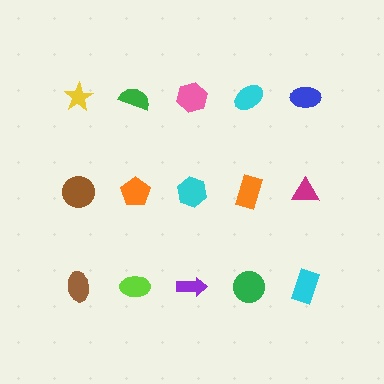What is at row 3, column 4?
A green circle.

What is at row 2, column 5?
A magenta triangle.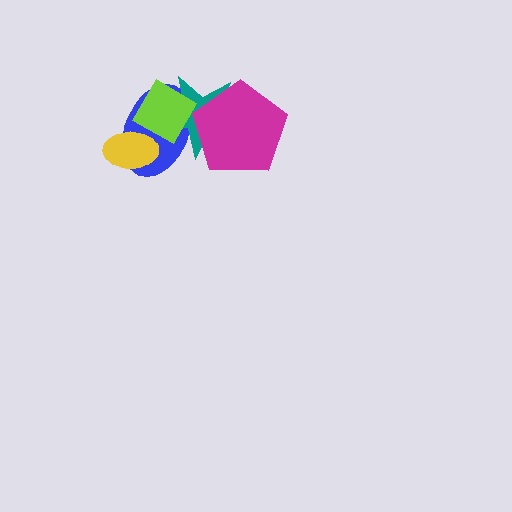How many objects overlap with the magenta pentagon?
2 objects overlap with the magenta pentagon.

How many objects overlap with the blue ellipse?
4 objects overlap with the blue ellipse.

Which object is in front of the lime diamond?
The yellow ellipse is in front of the lime diamond.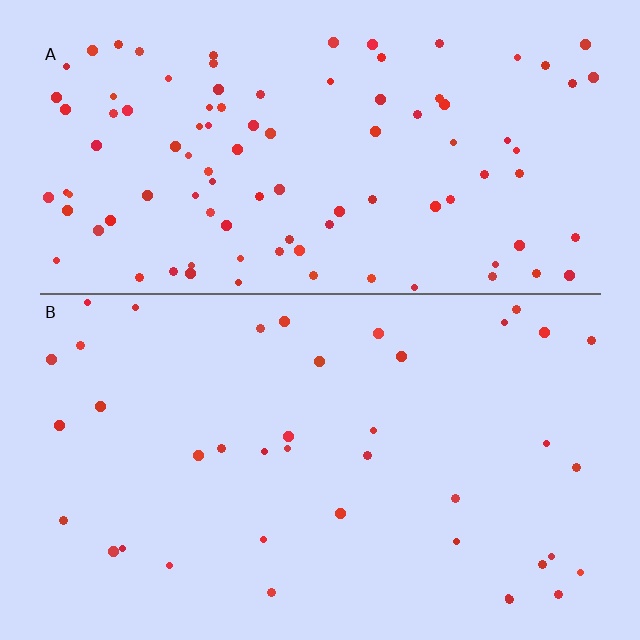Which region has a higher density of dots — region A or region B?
A (the top).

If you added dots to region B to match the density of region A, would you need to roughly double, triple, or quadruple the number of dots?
Approximately triple.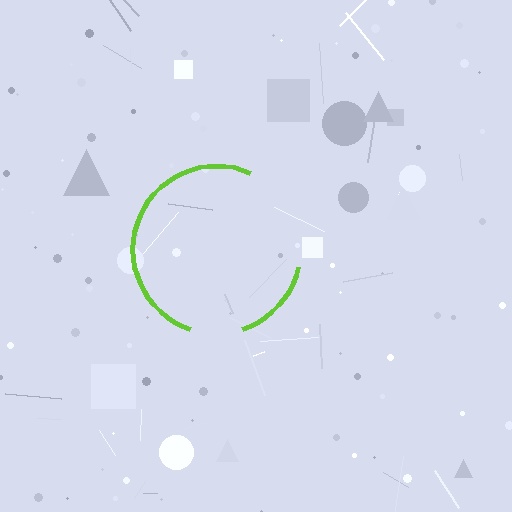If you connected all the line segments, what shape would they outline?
They would outline a circle.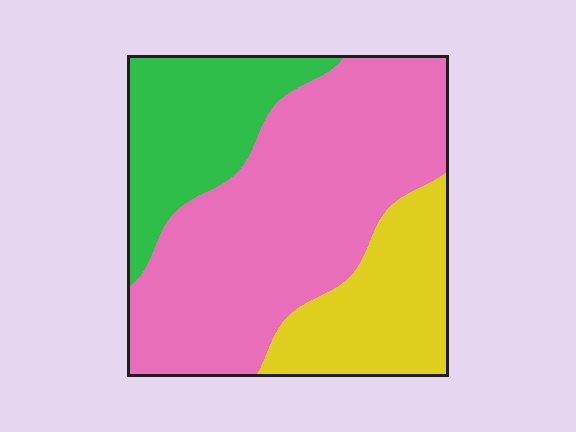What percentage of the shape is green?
Green covers about 20% of the shape.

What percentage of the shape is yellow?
Yellow takes up about one fifth (1/5) of the shape.